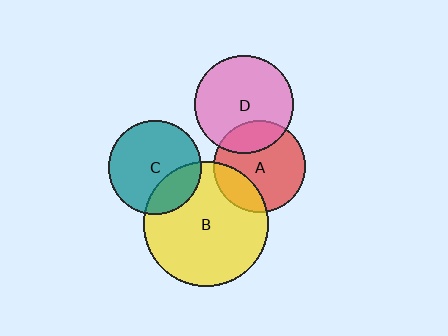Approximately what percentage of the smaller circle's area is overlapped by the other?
Approximately 25%.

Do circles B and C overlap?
Yes.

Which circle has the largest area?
Circle B (yellow).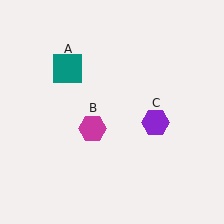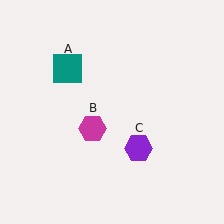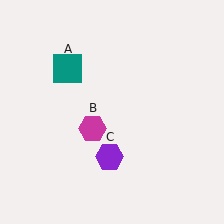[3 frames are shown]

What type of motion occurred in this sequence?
The purple hexagon (object C) rotated clockwise around the center of the scene.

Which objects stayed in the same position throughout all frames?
Teal square (object A) and magenta hexagon (object B) remained stationary.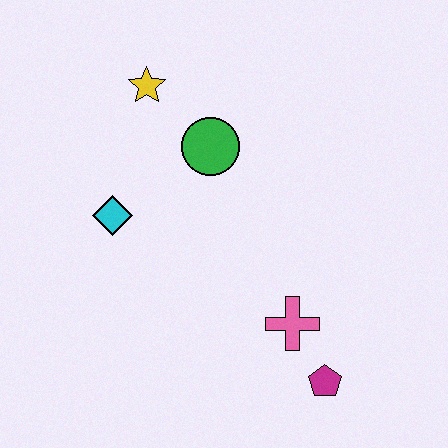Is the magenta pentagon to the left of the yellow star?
No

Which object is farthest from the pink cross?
The yellow star is farthest from the pink cross.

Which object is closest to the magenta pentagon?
The pink cross is closest to the magenta pentagon.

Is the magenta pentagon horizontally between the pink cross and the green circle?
No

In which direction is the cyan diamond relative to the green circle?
The cyan diamond is to the left of the green circle.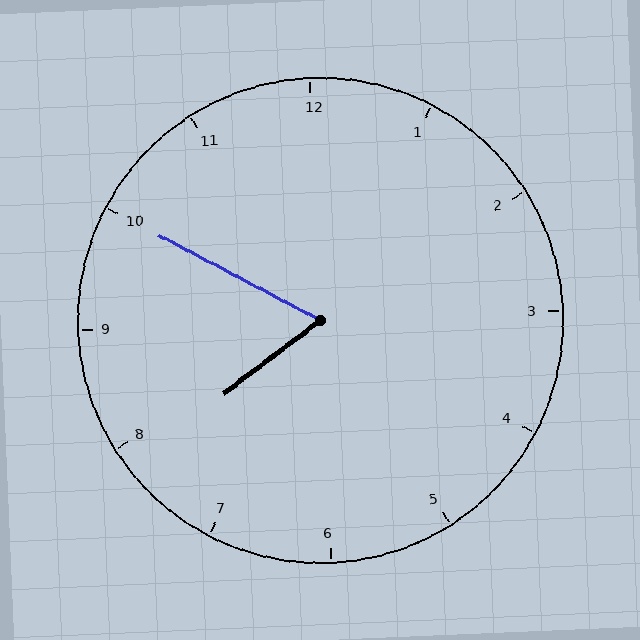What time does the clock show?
7:50.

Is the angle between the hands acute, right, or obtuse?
It is acute.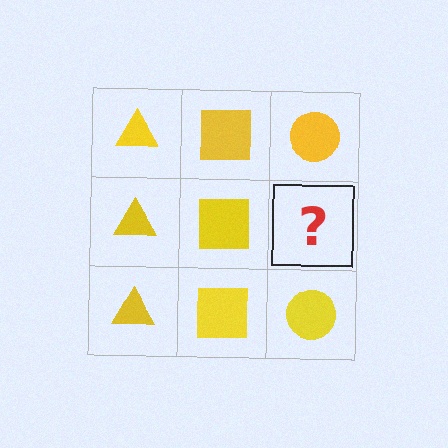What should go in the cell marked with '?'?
The missing cell should contain a yellow circle.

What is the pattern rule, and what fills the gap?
The rule is that each column has a consistent shape. The gap should be filled with a yellow circle.